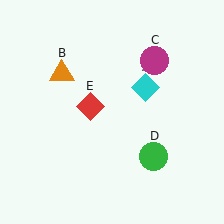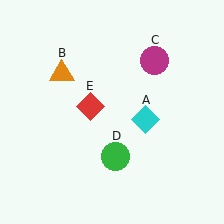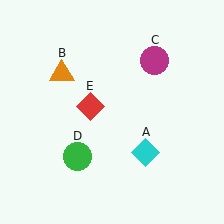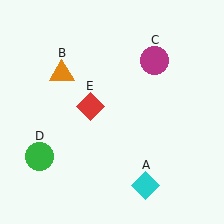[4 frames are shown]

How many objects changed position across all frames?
2 objects changed position: cyan diamond (object A), green circle (object D).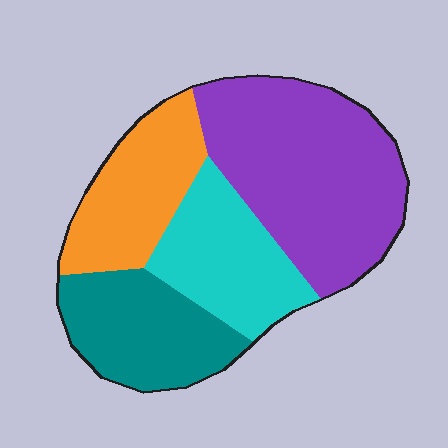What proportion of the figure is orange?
Orange covers around 20% of the figure.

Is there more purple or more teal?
Purple.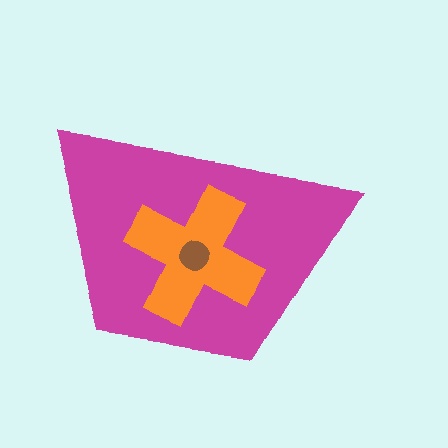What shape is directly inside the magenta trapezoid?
The orange cross.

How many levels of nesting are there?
3.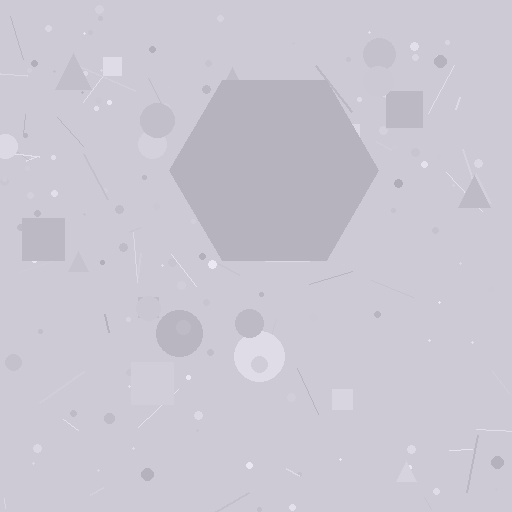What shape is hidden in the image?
A hexagon is hidden in the image.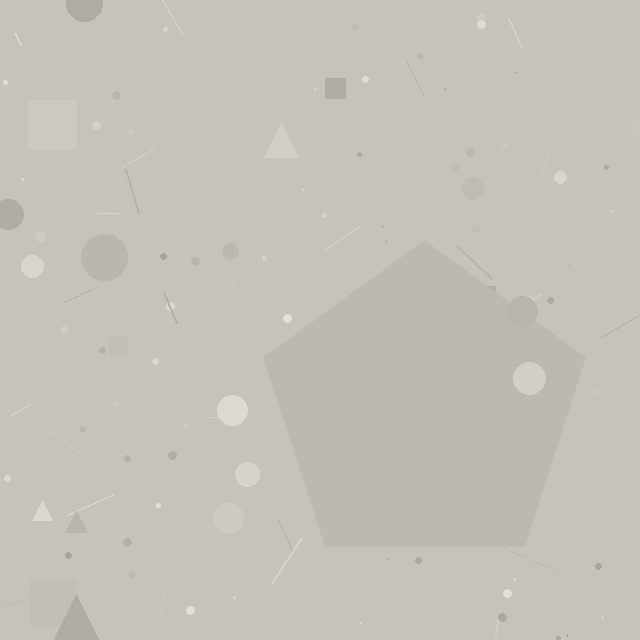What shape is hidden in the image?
A pentagon is hidden in the image.